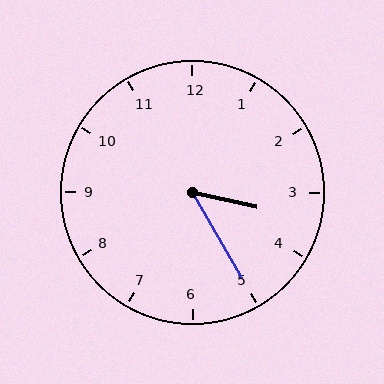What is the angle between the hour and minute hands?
Approximately 48 degrees.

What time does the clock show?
3:25.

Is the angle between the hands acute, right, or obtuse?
It is acute.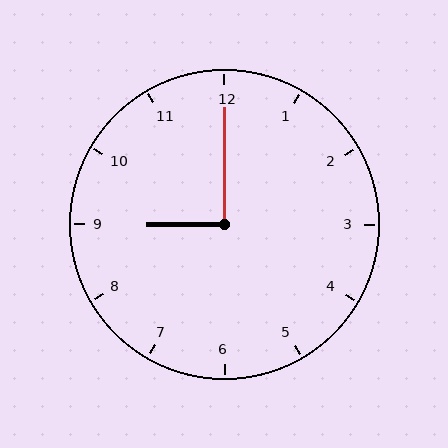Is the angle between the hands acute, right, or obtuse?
It is right.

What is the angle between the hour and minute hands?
Approximately 90 degrees.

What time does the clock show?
9:00.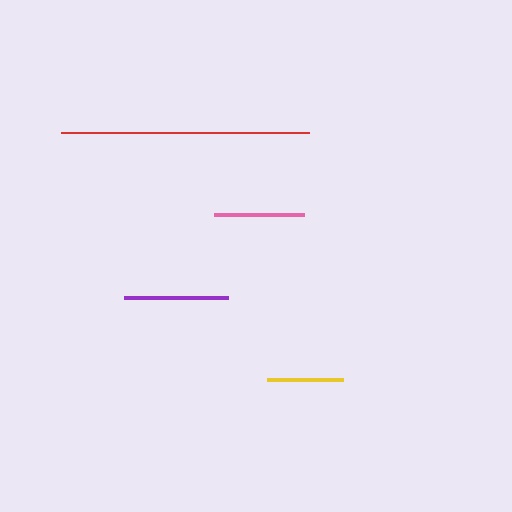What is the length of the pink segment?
The pink segment is approximately 90 pixels long.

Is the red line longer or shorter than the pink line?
The red line is longer than the pink line.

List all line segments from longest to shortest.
From longest to shortest: red, purple, pink, yellow.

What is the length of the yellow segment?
The yellow segment is approximately 76 pixels long.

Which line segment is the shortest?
The yellow line is the shortest at approximately 76 pixels.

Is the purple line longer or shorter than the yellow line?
The purple line is longer than the yellow line.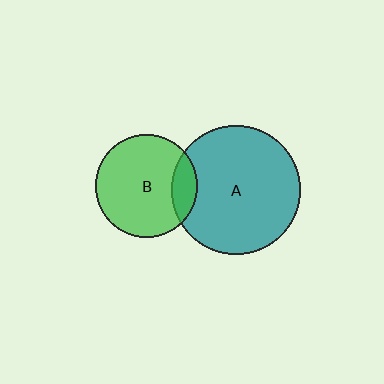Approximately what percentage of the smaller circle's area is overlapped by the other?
Approximately 15%.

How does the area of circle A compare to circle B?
Approximately 1.6 times.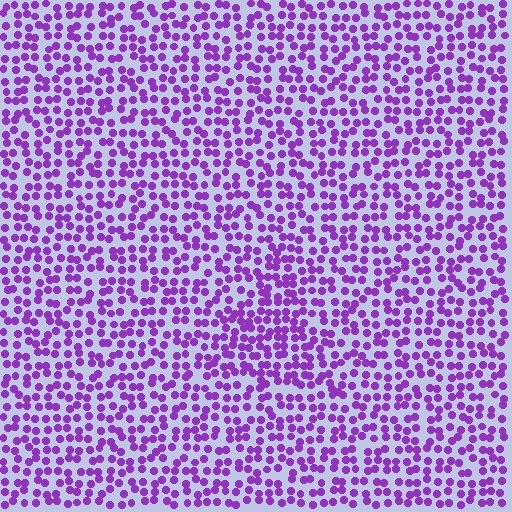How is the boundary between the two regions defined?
The boundary is defined by a change in element density (approximately 1.4x ratio). All elements are the same color, size, and shape.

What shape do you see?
I see a triangle.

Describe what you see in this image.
The image contains small purple elements arranged at two different densities. A triangle-shaped region is visible where the elements are more densely packed than the surrounding area.